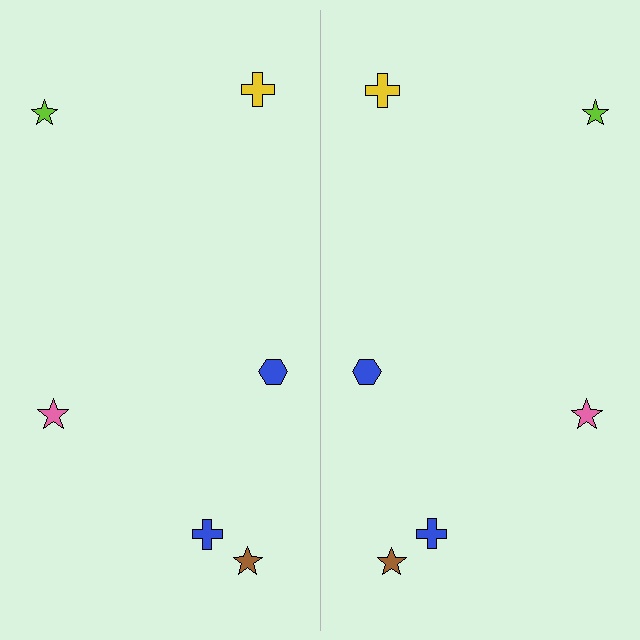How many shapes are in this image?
There are 12 shapes in this image.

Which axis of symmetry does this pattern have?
The pattern has a vertical axis of symmetry running through the center of the image.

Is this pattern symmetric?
Yes, this pattern has bilateral (reflection) symmetry.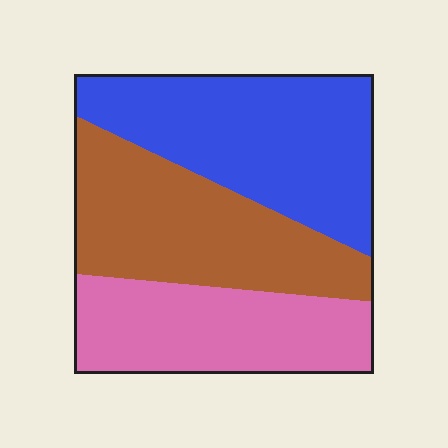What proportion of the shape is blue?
Blue covers 38% of the shape.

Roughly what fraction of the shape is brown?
Brown takes up about one third (1/3) of the shape.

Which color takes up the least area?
Pink, at roughly 30%.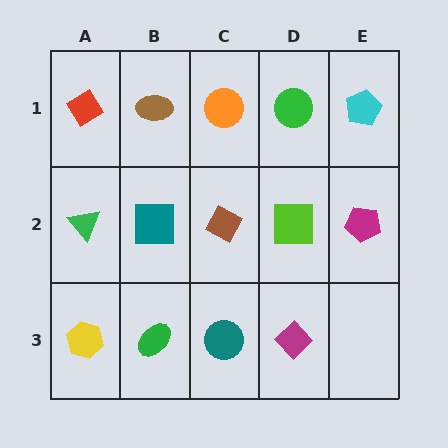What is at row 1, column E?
A cyan pentagon.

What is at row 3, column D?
A magenta diamond.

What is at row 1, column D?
A green circle.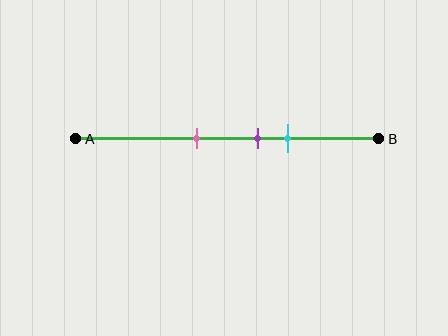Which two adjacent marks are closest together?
The purple and cyan marks are the closest adjacent pair.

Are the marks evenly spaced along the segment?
Yes, the marks are approximately evenly spaced.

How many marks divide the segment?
There are 3 marks dividing the segment.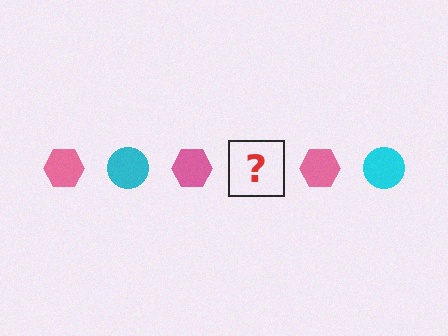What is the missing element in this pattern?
The missing element is a cyan circle.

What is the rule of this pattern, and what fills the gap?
The rule is that the pattern alternates between pink hexagon and cyan circle. The gap should be filled with a cyan circle.